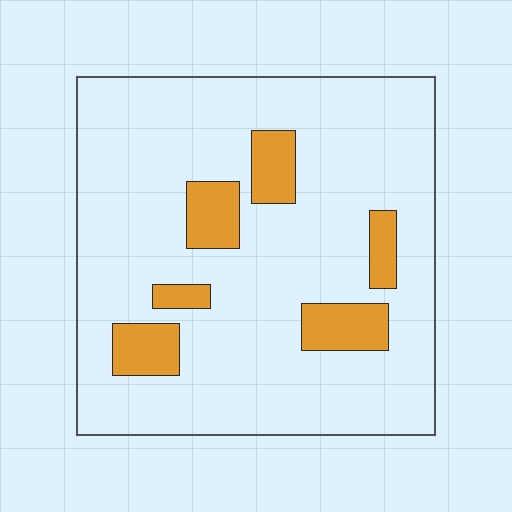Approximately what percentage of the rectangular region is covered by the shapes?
Approximately 15%.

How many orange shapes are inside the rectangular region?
6.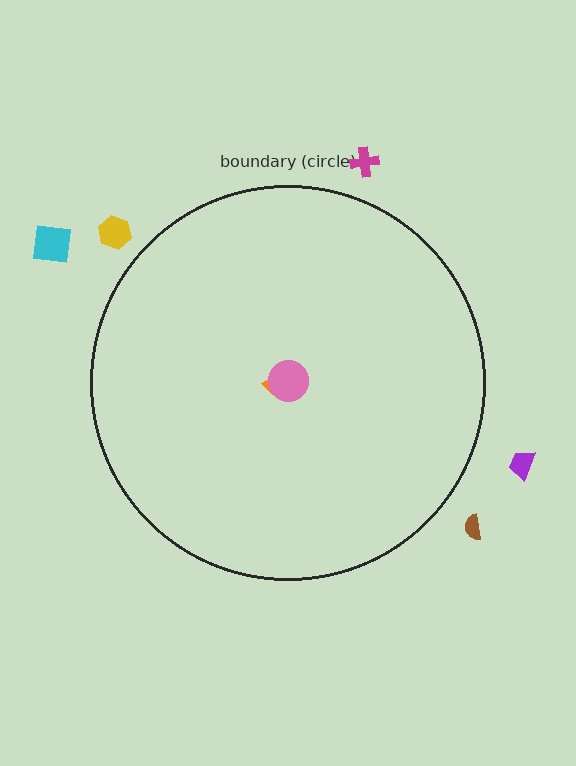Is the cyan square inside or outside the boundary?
Outside.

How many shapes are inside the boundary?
2 inside, 5 outside.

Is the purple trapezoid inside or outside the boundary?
Outside.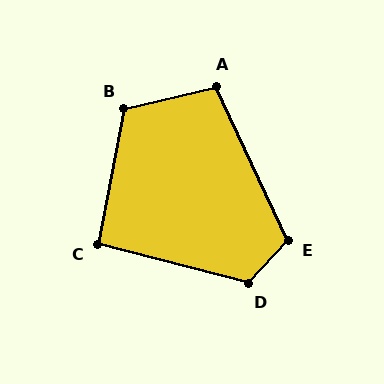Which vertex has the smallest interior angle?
C, at approximately 94 degrees.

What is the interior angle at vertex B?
Approximately 114 degrees (obtuse).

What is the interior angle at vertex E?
Approximately 113 degrees (obtuse).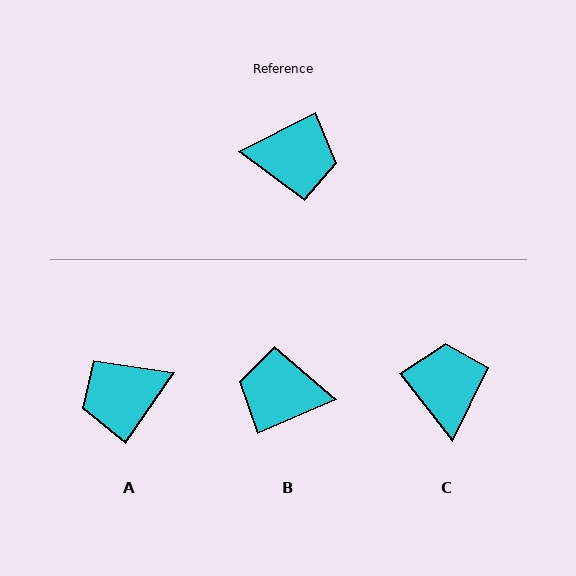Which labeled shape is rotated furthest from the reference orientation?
B, about 177 degrees away.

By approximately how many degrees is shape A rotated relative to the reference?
Approximately 151 degrees clockwise.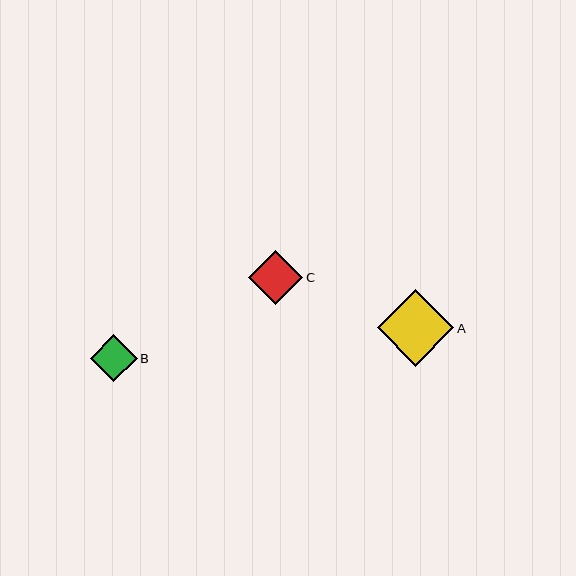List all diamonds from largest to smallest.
From largest to smallest: A, C, B.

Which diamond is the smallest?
Diamond B is the smallest with a size of approximately 47 pixels.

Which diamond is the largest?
Diamond A is the largest with a size of approximately 77 pixels.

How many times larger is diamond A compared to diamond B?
Diamond A is approximately 1.6 times the size of diamond B.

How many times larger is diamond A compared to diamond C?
Diamond A is approximately 1.4 times the size of diamond C.